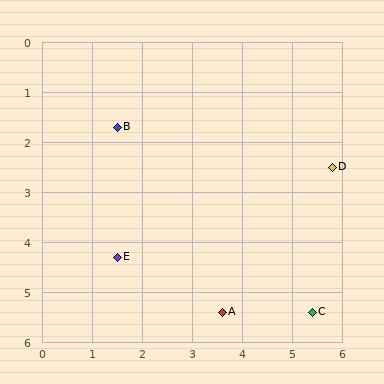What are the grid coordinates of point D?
Point D is at approximately (5.8, 2.5).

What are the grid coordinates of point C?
Point C is at approximately (5.4, 5.4).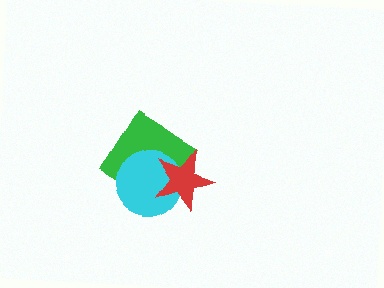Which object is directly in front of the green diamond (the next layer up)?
The cyan circle is directly in front of the green diamond.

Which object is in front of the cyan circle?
The red star is in front of the cyan circle.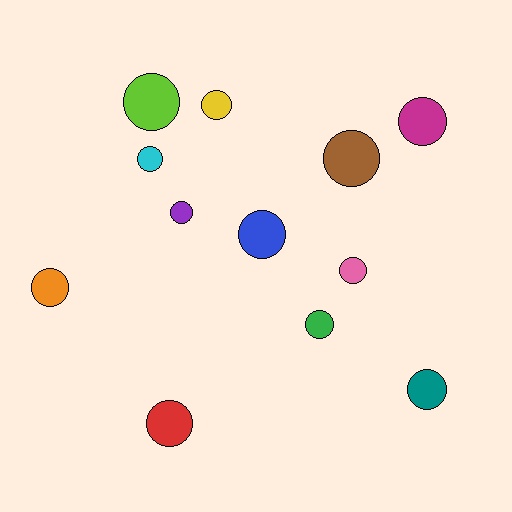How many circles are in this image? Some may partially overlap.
There are 12 circles.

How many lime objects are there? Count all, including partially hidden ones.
There is 1 lime object.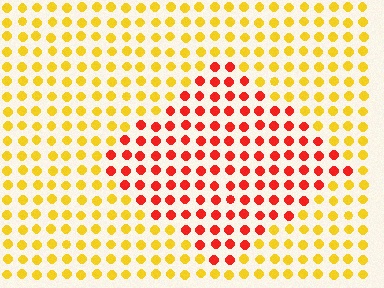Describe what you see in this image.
The image is filled with small yellow elements in a uniform arrangement. A diamond-shaped region is visible where the elements are tinted to a slightly different hue, forming a subtle color boundary.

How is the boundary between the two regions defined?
The boundary is defined purely by a slight shift in hue (about 49 degrees). Spacing, size, and orientation are identical on both sides.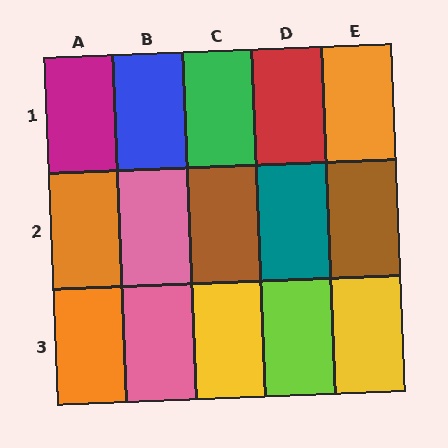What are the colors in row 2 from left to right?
Orange, pink, brown, teal, brown.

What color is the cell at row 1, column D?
Red.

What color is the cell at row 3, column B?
Pink.